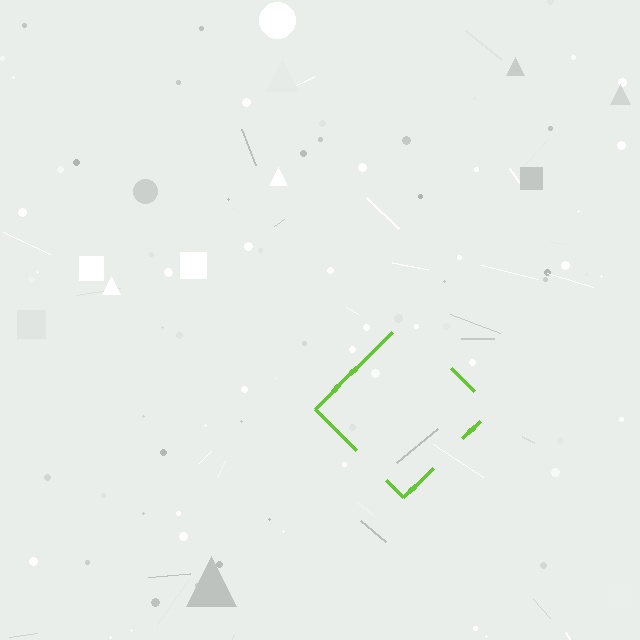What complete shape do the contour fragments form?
The contour fragments form a diamond.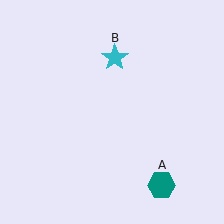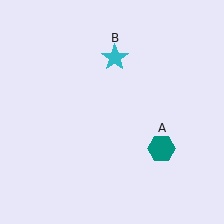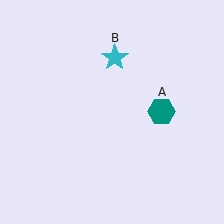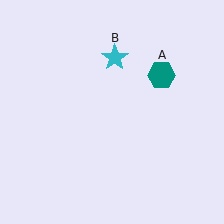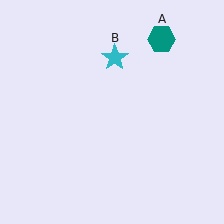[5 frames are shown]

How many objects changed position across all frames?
1 object changed position: teal hexagon (object A).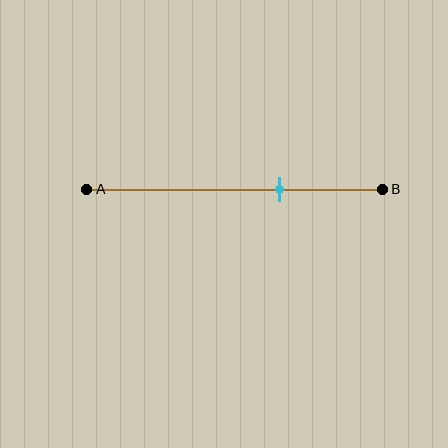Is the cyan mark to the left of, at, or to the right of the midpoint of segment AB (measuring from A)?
The cyan mark is to the right of the midpoint of segment AB.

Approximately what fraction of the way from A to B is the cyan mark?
The cyan mark is approximately 65% of the way from A to B.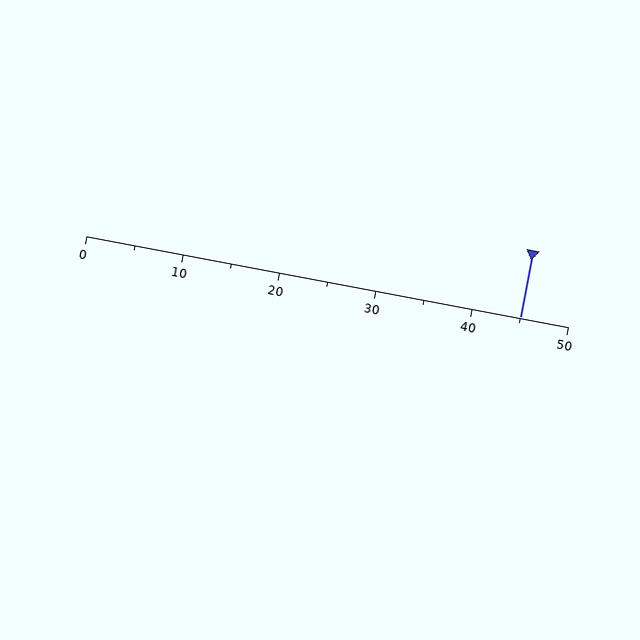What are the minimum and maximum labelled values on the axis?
The axis runs from 0 to 50.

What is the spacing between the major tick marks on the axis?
The major ticks are spaced 10 apart.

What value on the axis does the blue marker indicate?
The marker indicates approximately 45.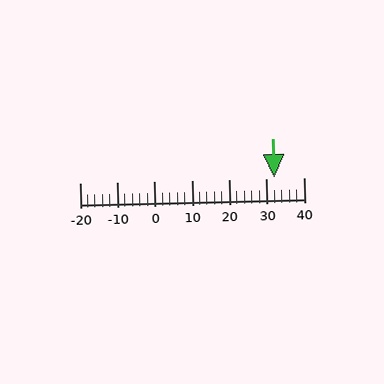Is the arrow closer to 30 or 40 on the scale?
The arrow is closer to 30.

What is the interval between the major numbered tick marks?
The major tick marks are spaced 10 units apart.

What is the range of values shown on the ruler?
The ruler shows values from -20 to 40.